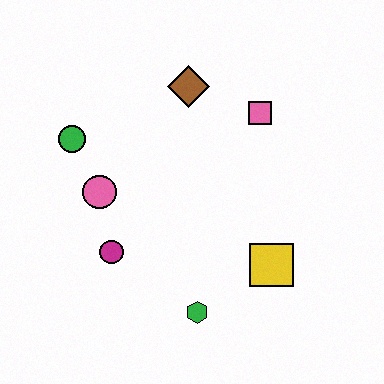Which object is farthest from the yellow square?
The green circle is farthest from the yellow square.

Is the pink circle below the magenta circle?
No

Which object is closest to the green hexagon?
The yellow square is closest to the green hexagon.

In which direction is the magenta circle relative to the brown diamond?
The magenta circle is below the brown diamond.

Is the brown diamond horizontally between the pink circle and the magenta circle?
No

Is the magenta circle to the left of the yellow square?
Yes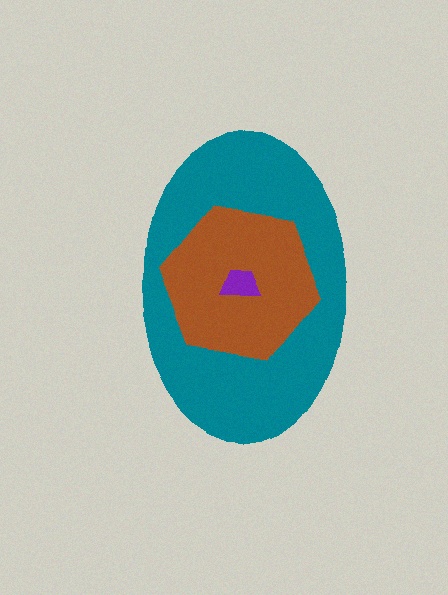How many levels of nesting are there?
3.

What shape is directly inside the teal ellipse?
The brown hexagon.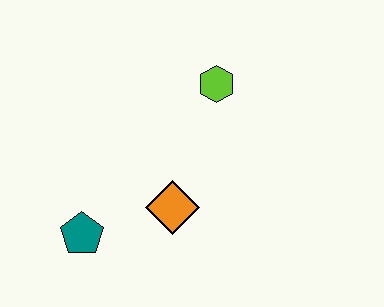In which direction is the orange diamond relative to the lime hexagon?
The orange diamond is below the lime hexagon.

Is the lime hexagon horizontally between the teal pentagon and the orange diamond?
No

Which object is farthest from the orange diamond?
The lime hexagon is farthest from the orange diamond.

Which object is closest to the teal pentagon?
The orange diamond is closest to the teal pentagon.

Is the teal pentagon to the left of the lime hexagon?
Yes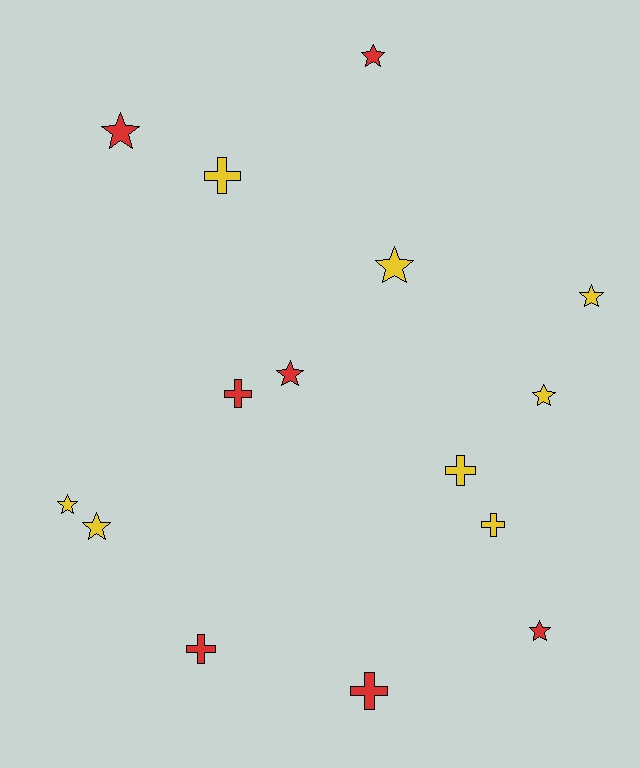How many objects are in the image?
There are 15 objects.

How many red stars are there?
There are 4 red stars.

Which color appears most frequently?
Yellow, with 8 objects.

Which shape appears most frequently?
Star, with 9 objects.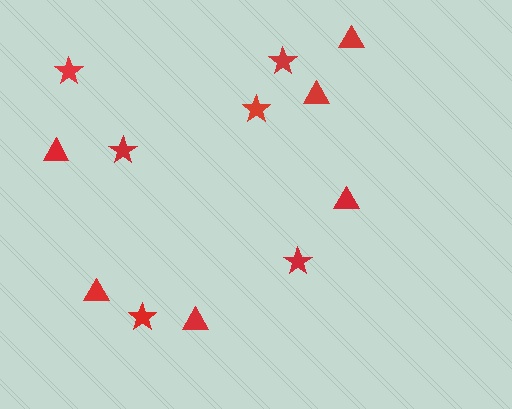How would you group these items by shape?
There are 2 groups: one group of triangles (6) and one group of stars (6).